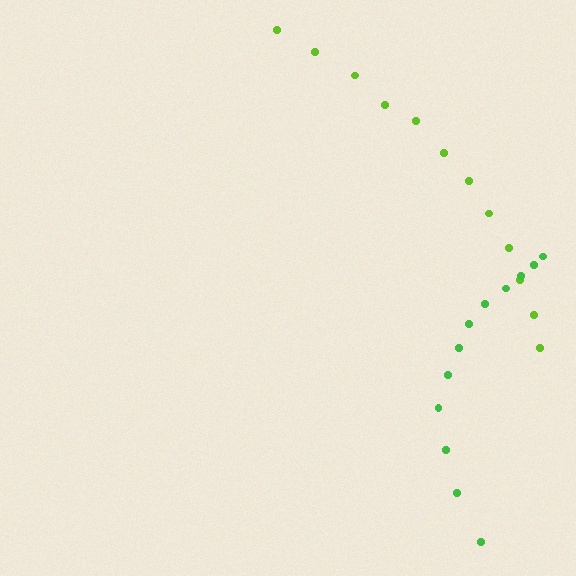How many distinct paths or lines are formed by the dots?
There are 2 distinct paths.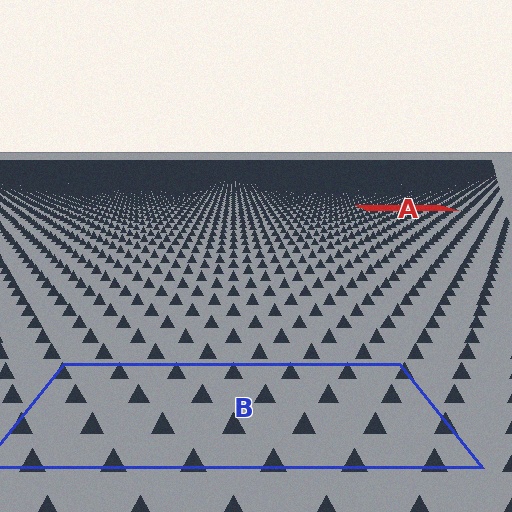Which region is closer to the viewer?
Region B is closer. The texture elements there are larger and more spread out.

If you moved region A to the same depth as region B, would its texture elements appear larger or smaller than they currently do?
They would appear larger. At a closer depth, the same texture elements are projected at a bigger on-screen size.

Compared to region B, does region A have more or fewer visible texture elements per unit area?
Region A has more texture elements per unit area — they are packed more densely because it is farther away.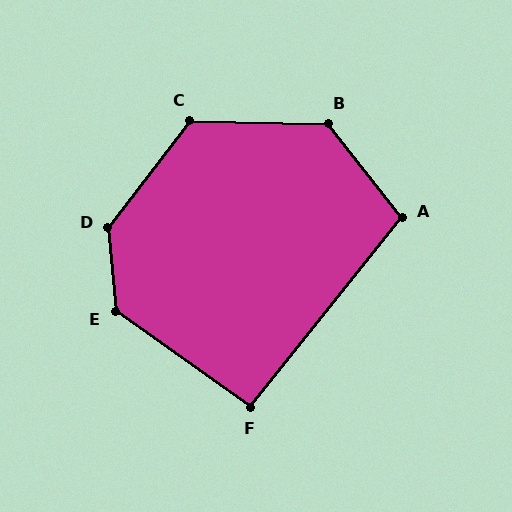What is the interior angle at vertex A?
Approximately 103 degrees (obtuse).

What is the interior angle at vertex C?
Approximately 126 degrees (obtuse).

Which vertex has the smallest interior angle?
F, at approximately 93 degrees.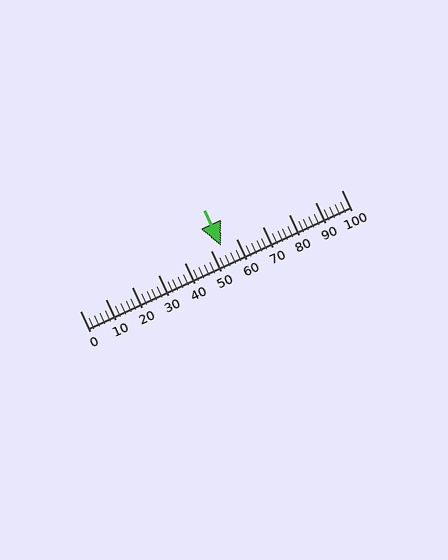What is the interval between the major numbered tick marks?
The major tick marks are spaced 10 units apart.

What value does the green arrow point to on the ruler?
The green arrow points to approximately 54.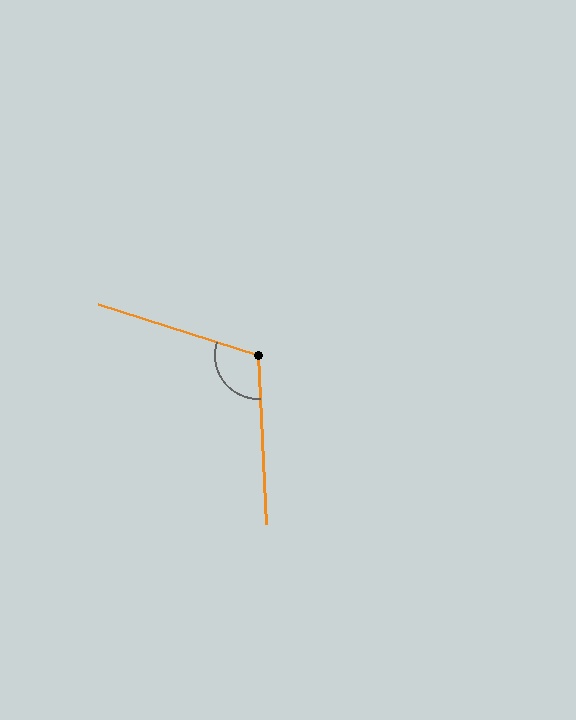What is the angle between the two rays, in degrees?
Approximately 110 degrees.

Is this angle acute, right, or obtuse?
It is obtuse.